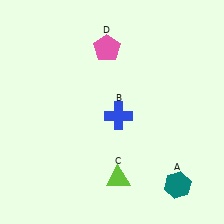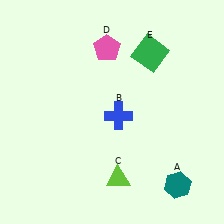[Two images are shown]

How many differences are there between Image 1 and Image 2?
There is 1 difference between the two images.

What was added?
A green square (E) was added in Image 2.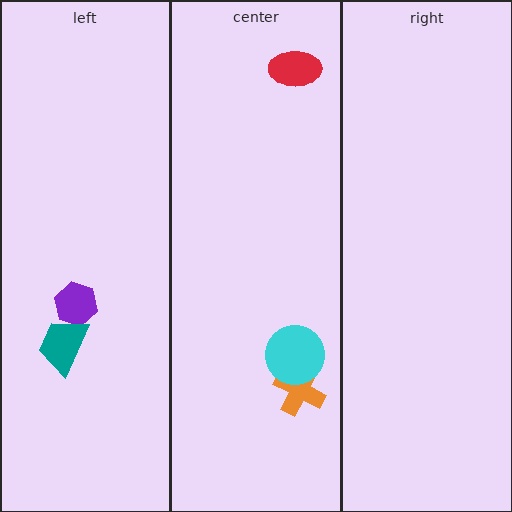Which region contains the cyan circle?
The center region.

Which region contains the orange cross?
The center region.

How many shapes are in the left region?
2.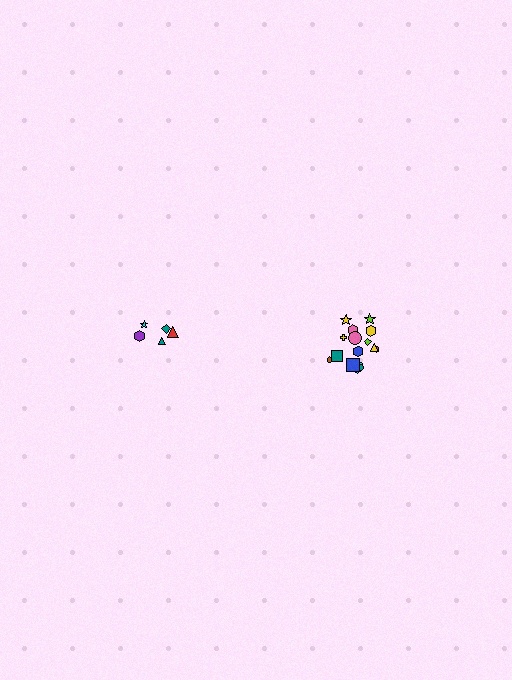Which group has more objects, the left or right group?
The right group.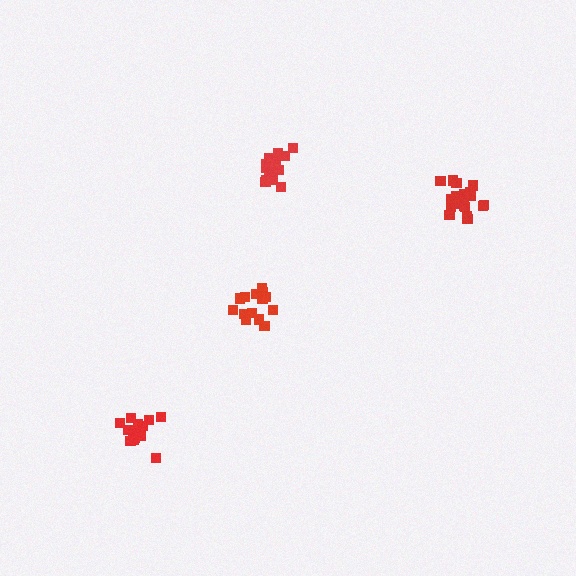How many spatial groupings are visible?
There are 4 spatial groupings.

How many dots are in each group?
Group 1: 14 dots, Group 2: 17 dots, Group 3: 20 dots, Group 4: 14 dots (65 total).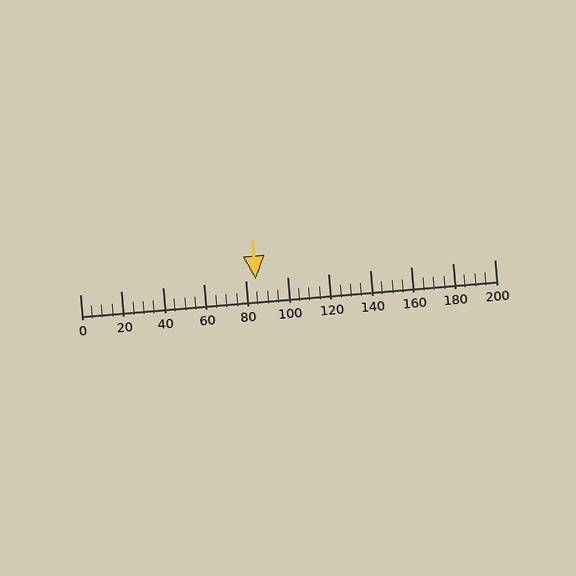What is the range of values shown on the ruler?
The ruler shows values from 0 to 200.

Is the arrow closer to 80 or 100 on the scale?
The arrow is closer to 80.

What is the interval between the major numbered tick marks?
The major tick marks are spaced 20 units apart.